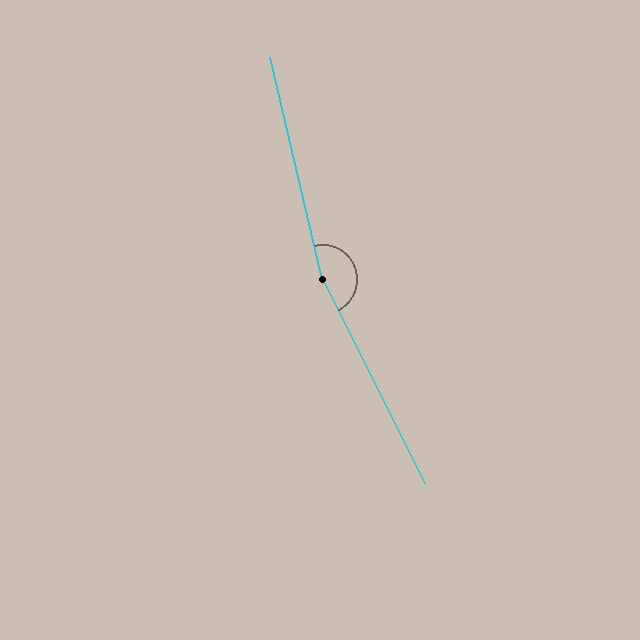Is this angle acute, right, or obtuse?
It is obtuse.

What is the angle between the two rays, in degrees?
Approximately 167 degrees.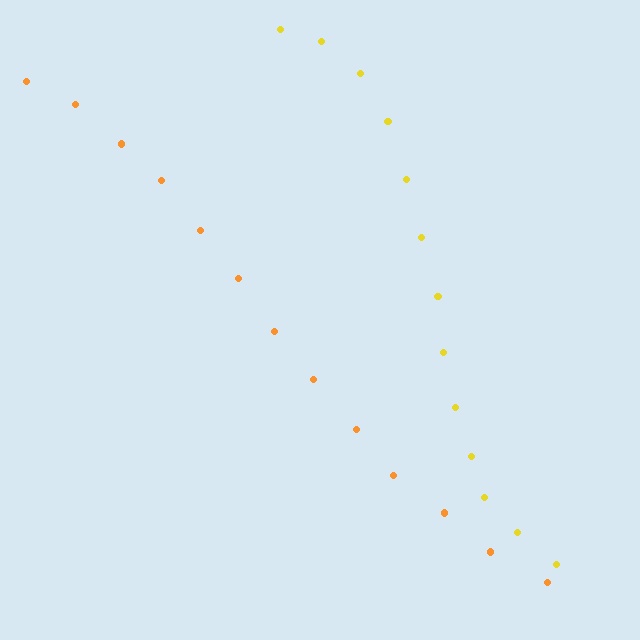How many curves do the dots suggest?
There are 2 distinct paths.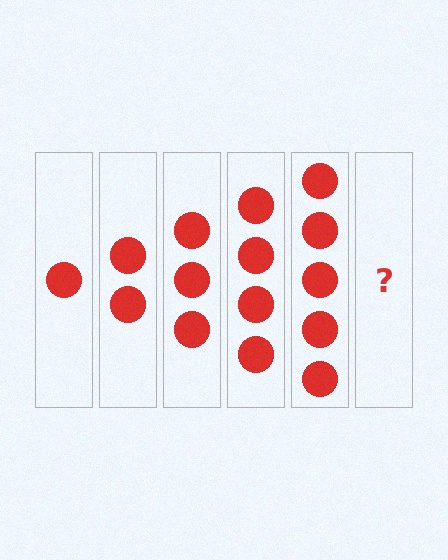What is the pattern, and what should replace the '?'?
The pattern is that each step adds one more circle. The '?' should be 6 circles.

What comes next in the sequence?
The next element should be 6 circles.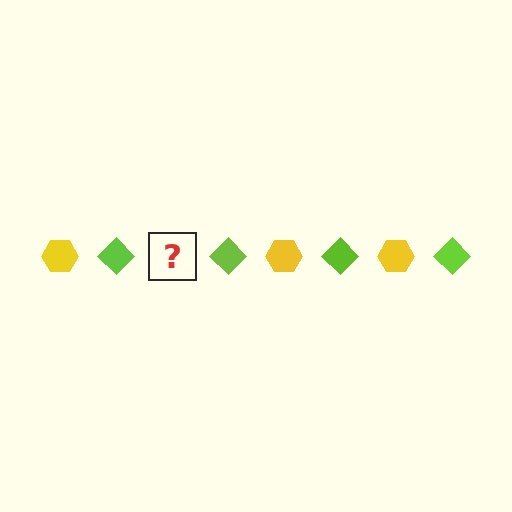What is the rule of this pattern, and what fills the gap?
The rule is that the pattern alternates between yellow hexagon and lime diamond. The gap should be filled with a yellow hexagon.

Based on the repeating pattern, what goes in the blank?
The blank should be a yellow hexagon.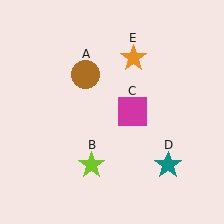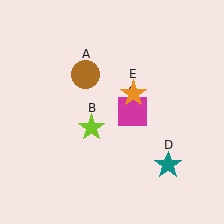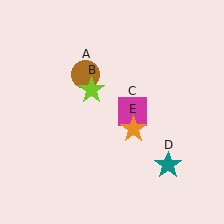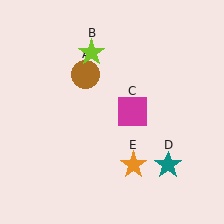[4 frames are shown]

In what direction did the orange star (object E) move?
The orange star (object E) moved down.